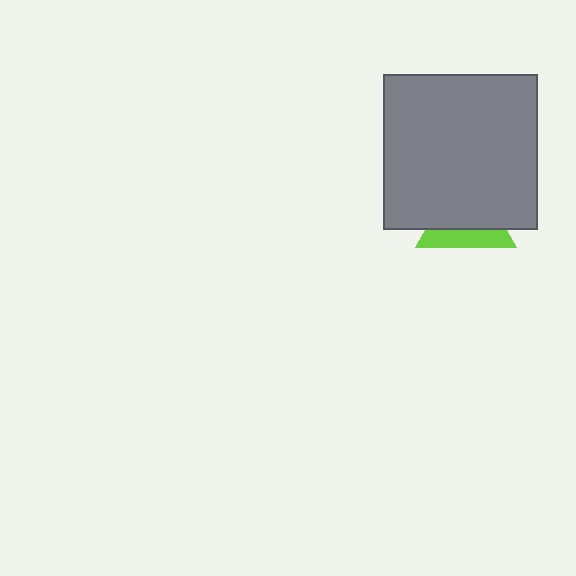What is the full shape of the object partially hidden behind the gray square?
The partially hidden object is a lime triangle.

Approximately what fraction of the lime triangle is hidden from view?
Roughly 63% of the lime triangle is hidden behind the gray square.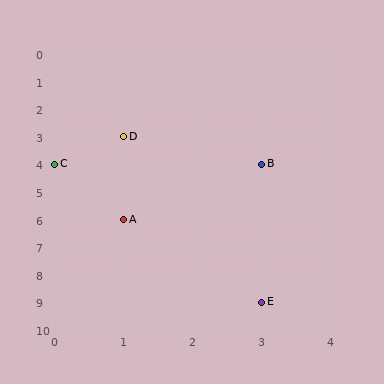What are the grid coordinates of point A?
Point A is at grid coordinates (1, 6).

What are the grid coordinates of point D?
Point D is at grid coordinates (1, 3).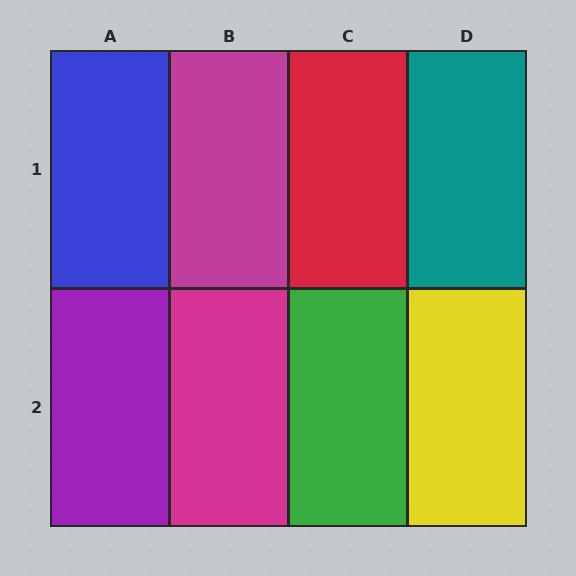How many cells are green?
1 cell is green.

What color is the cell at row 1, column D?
Teal.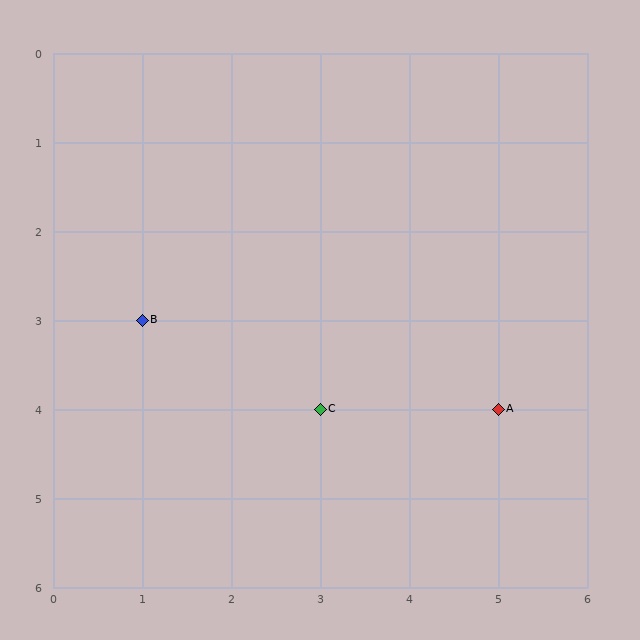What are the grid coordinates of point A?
Point A is at grid coordinates (5, 4).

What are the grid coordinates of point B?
Point B is at grid coordinates (1, 3).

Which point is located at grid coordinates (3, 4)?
Point C is at (3, 4).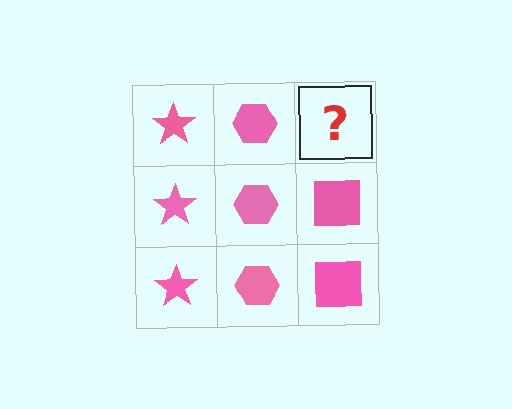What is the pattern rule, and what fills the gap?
The rule is that each column has a consistent shape. The gap should be filled with a pink square.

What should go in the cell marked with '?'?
The missing cell should contain a pink square.